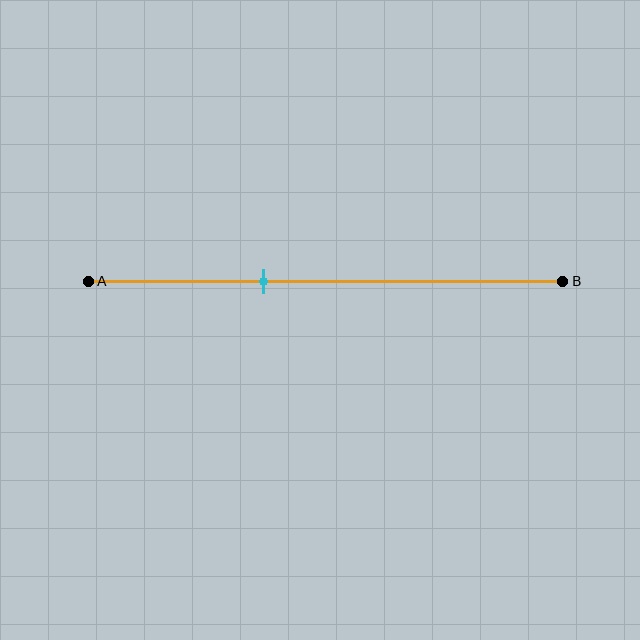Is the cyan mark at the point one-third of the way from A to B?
No, the mark is at about 35% from A, not at the 33% one-third point.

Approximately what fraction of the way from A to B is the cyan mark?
The cyan mark is approximately 35% of the way from A to B.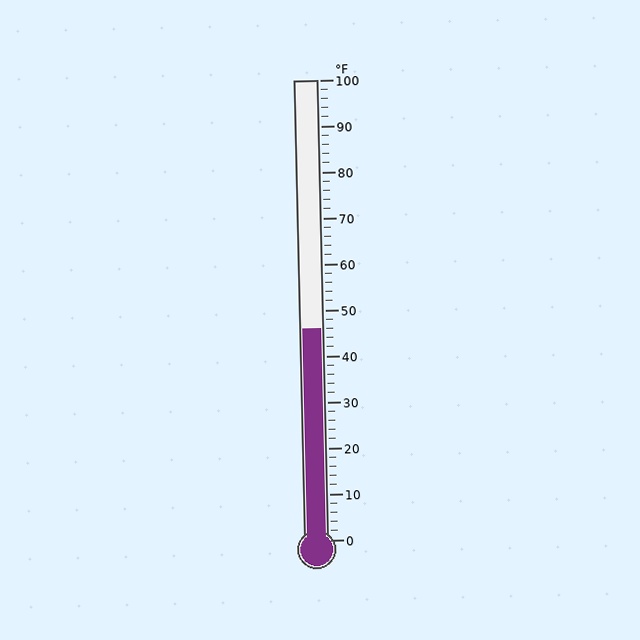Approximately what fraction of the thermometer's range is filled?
The thermometer is filled to approximately 45% of its range.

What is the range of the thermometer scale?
The thermometer scale ranges from 0°F to 100°F.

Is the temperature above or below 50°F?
The temperature is below 50°F.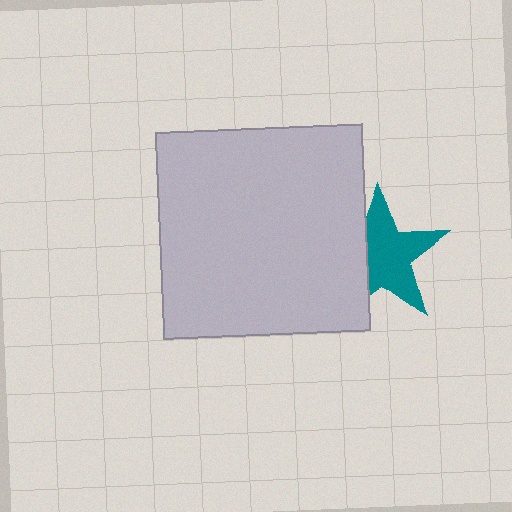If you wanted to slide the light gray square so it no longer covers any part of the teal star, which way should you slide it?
Slide it left — that is the most direct way to separate the two shapes.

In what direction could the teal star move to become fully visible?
The teal star could move right. That would shift it out from behind the light gray square entirely.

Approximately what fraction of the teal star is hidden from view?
Roughly 32% of the teal star is hidden behind the light gray square.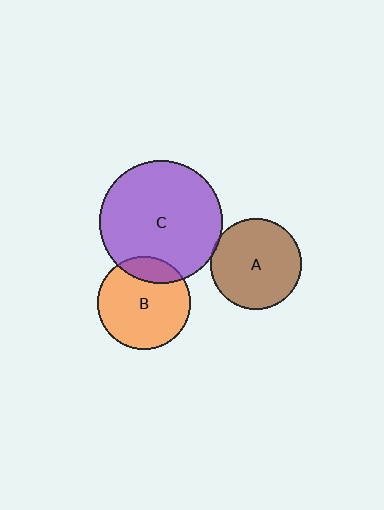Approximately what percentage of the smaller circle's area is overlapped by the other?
Approximately 5%.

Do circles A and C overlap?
Yes.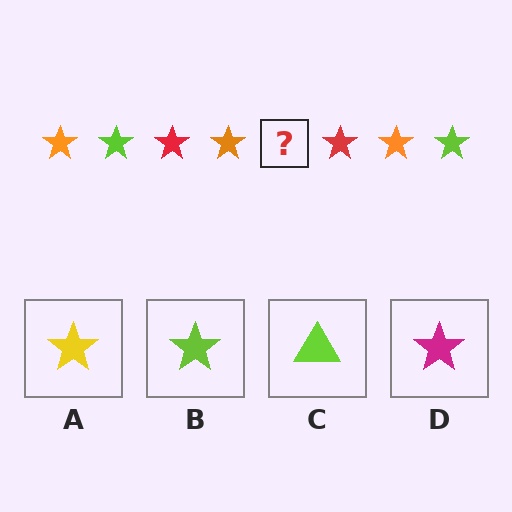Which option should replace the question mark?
Option B.